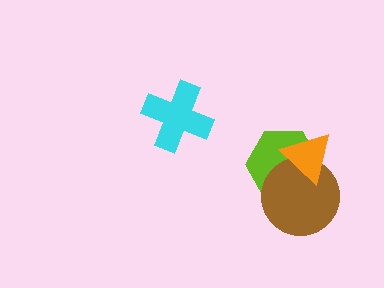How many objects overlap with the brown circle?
2 objects overlap with the brown circle.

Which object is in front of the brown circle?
The orange triangle is in front of the brown circle.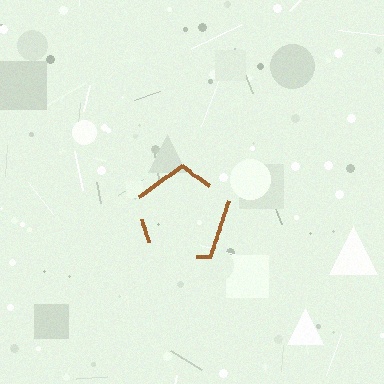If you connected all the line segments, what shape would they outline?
They would outline a pentagon.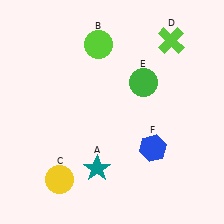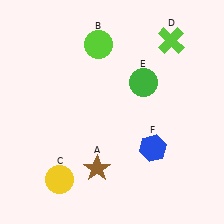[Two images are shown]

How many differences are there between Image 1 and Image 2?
There is 1 difference between the two images.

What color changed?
The star (A) changed from teal in Image 1 to brown in Image 2.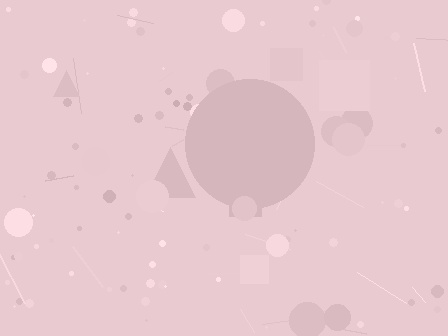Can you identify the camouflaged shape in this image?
The camouflaged shape is a circle.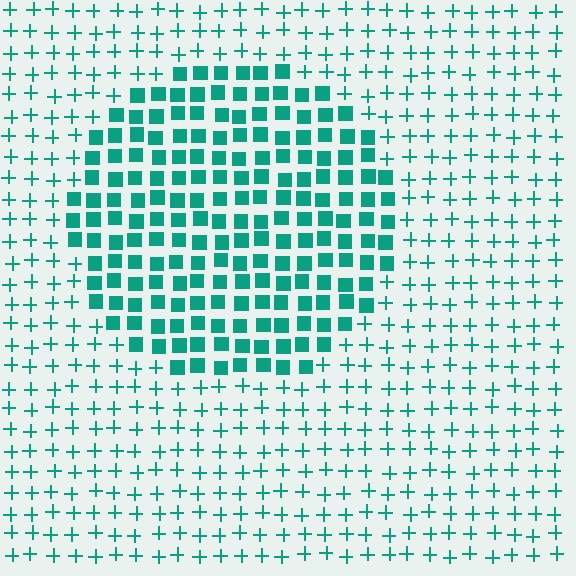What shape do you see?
I see a circle.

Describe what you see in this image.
The image is filled with small teal elements arranged in a uniform grid. A circle-shaped region contains squares, while the surrounding area contains plus signs. The boundary is defined purely by the change in element shape.